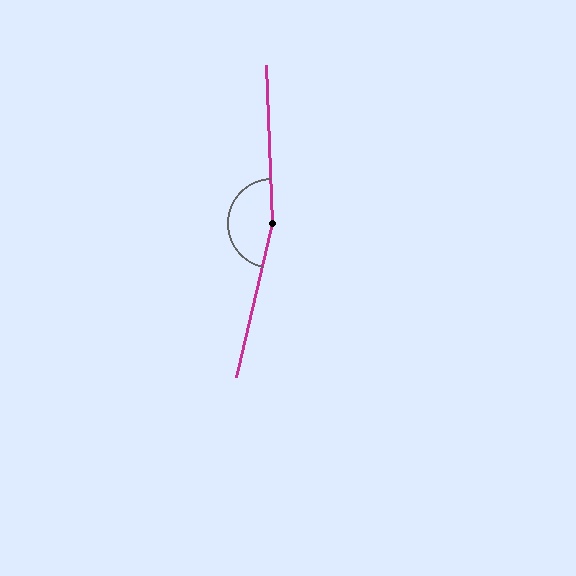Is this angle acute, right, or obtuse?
It is obtuse.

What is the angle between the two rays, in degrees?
Approximately 165 degrees.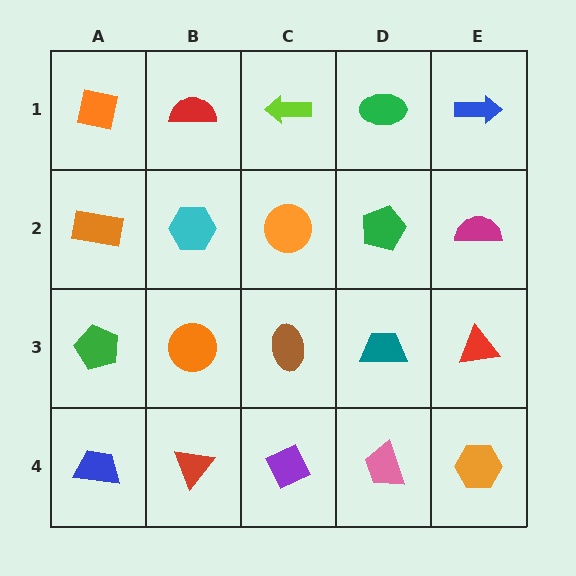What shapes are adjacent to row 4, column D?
A teal trapezoid (row 3, column D), a purple diamond (row 4, column C), an orange hexagon (row 4, column E).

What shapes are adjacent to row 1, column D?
A green pentagon (row 2, column D), a lime arrow (row 1, column C), a blue arrow (row 1, column E).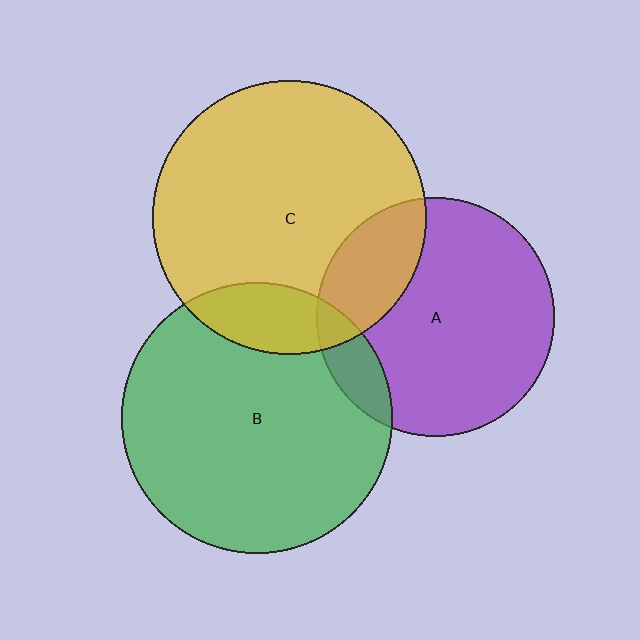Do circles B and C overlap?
Yes.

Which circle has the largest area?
Circle C (yellow).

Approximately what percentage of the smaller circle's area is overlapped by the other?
Approximately 15%.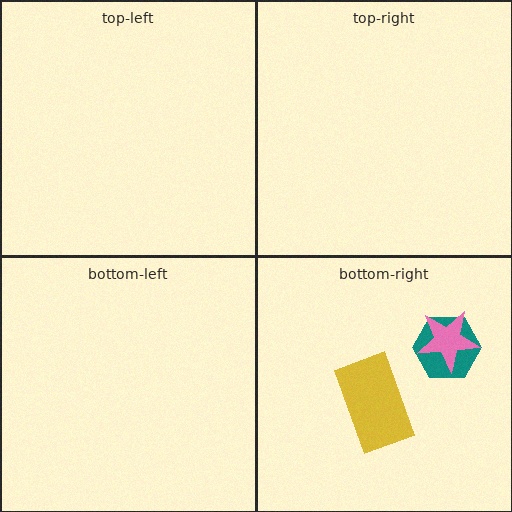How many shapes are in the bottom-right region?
3.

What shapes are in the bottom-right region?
The teal hexagon, the pink star, the yellow rectangle.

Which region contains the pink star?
The bottom-right region.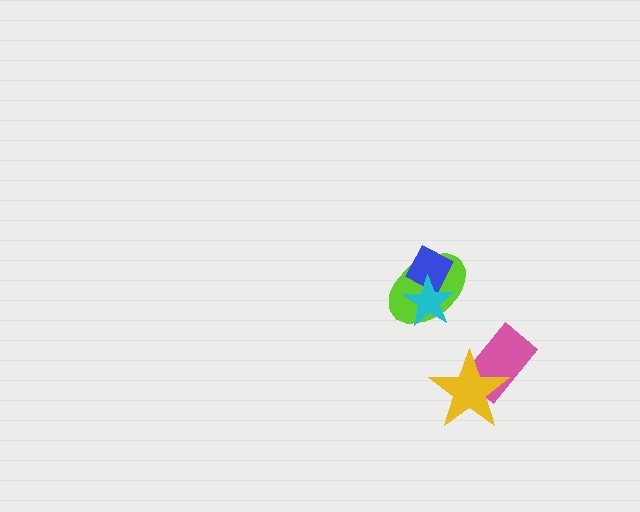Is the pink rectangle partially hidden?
Yes, it is partially covered by another shape.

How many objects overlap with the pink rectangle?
1 object overlaps with the pink rectangle.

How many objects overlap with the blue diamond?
2 objects overlap with the blue diamond.